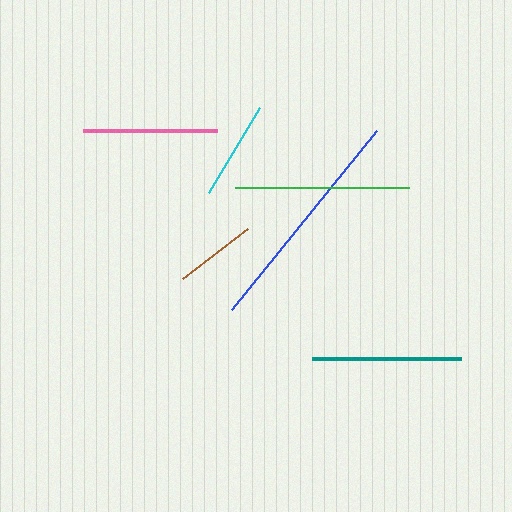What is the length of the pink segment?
The pink segment is approximately 134 pixels long.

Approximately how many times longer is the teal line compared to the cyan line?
The teal line is approximately 1.5 times the length of the cyan line.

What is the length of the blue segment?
The blue segment is approximately 230 pixels long.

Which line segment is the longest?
The blue line is the longest at approximately 230 pixels.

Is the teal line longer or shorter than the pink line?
The teal line is longer than the pink line.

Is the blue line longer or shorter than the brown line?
The blue line is longer than the brown line.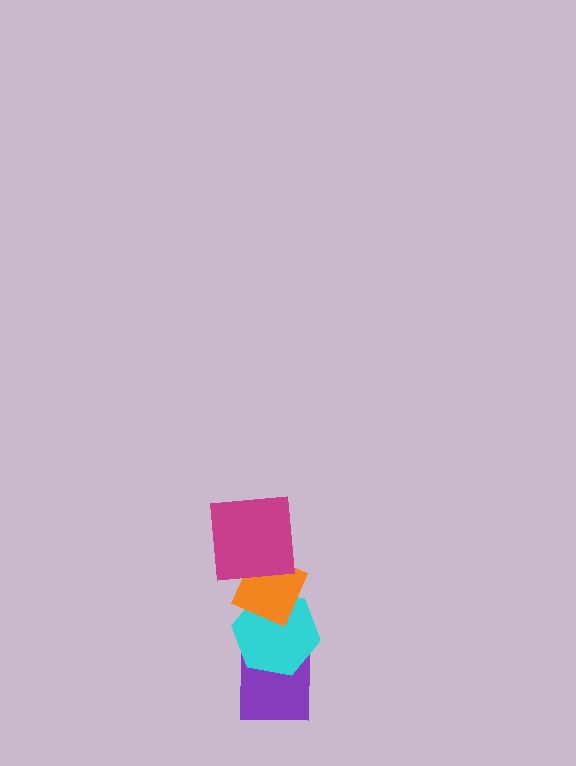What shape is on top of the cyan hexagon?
The orange diamond is on top of the cyan hexagon.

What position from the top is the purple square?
The purple square is 4th from the top.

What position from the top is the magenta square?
The magenta square is 1st from the top.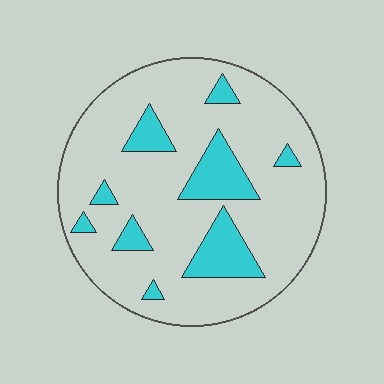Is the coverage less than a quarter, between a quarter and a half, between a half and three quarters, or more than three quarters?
Less than a quarter.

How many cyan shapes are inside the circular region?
9.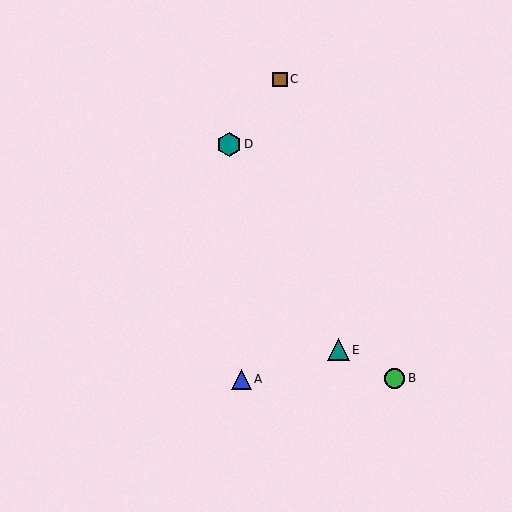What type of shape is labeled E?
Shape E is a teal triangle.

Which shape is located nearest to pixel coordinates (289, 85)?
The brown square (labeled C) at (280, 79) is nearest to that location.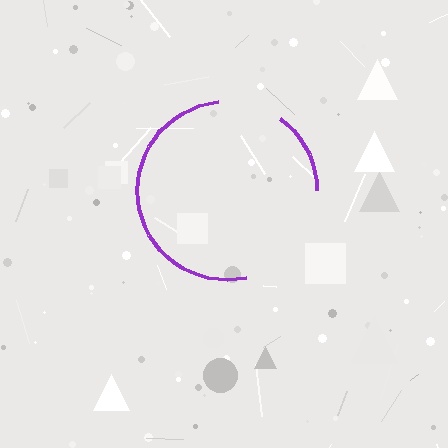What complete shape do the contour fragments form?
The contour fragments form a circle.